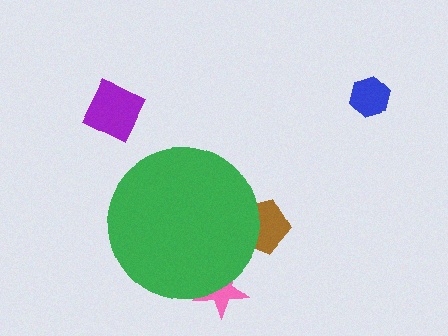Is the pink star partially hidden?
Yes, the pink star is partially hidden behind the green circle.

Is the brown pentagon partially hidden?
Yes, the brown pentagon is partially hidden behind the green circle.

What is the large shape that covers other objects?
A green circle.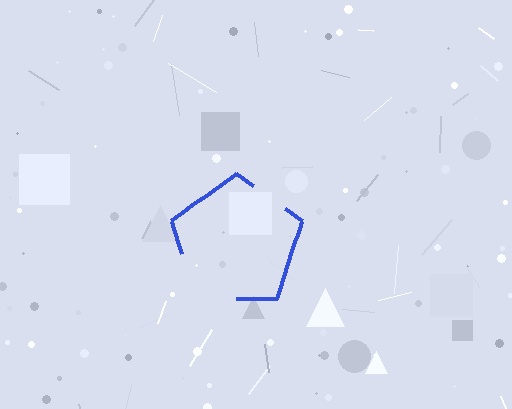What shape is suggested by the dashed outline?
The dashed outline suggests a pentagon.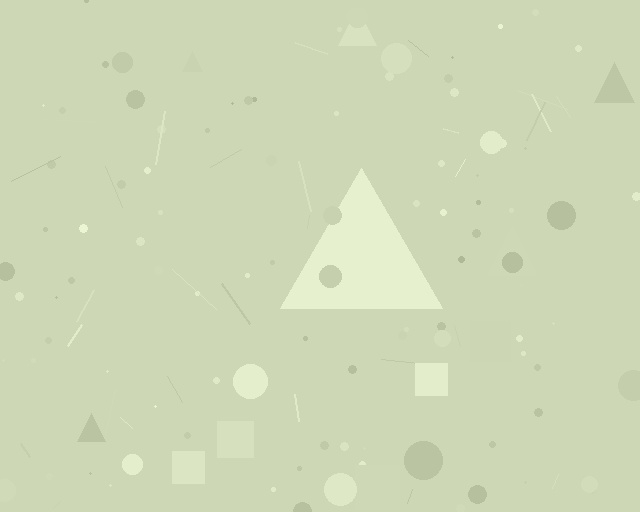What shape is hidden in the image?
A triangle is hidden in the image.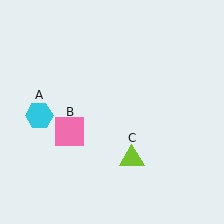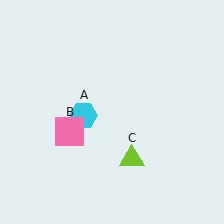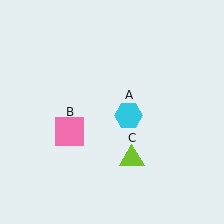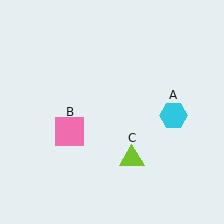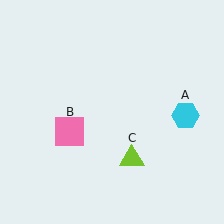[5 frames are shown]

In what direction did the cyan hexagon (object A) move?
The cyan hexagon (object A) moved right.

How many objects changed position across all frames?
1 object changed position: cyan hexagon (object A).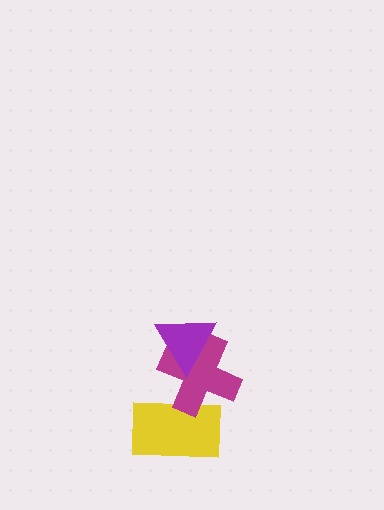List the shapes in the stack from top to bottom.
From top to bottom: the purple triangle, the magenta cross, the yellow rectangle.